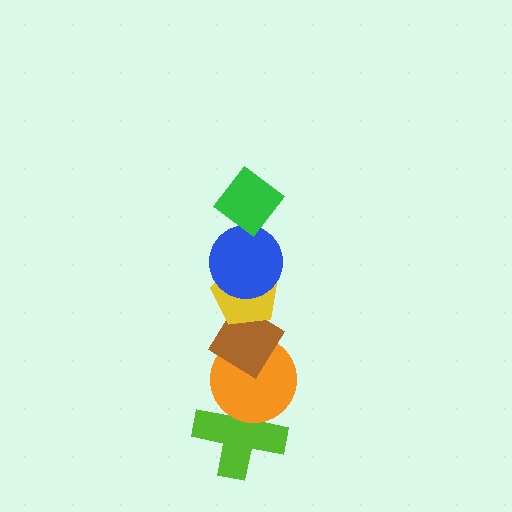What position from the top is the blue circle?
The blue circle is 2nd from the top.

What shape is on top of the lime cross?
The orange circle is on top of the lime cross.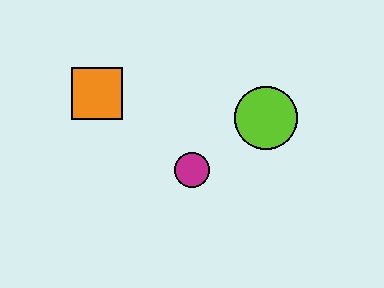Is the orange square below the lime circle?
No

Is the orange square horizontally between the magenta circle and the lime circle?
No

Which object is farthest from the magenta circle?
The orange square is farthest from the magenta circle.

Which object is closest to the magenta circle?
The lime circle is closest to the magenta circle.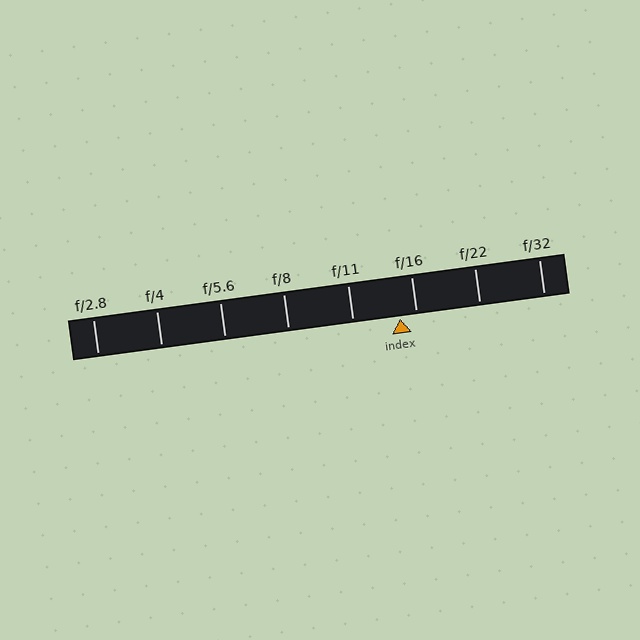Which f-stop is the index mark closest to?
The index mark is closest to f/16.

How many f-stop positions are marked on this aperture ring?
There are 8 f-stop positions marked.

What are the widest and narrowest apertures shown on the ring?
The widest aperture shown is f/2.8 and the narrowest is f/32.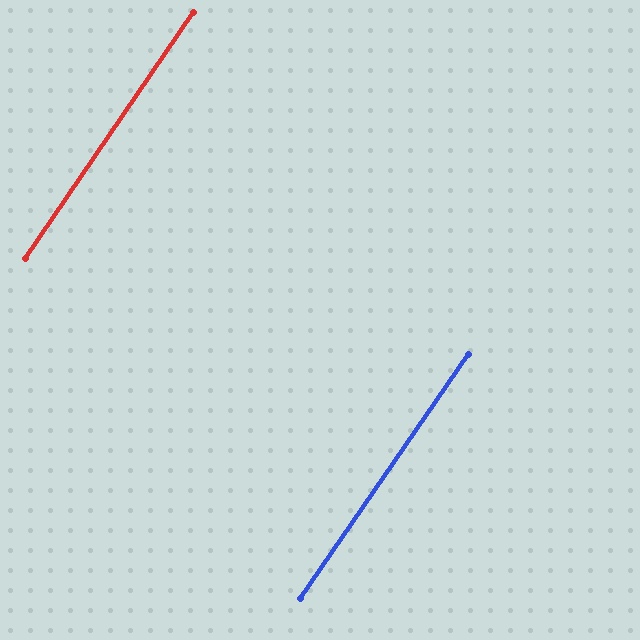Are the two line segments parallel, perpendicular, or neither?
Parallel — their directions differ by only 0.2°.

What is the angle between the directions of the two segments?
Approximately 0 degrees.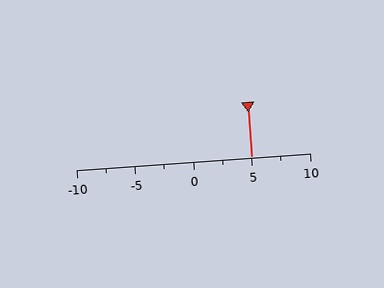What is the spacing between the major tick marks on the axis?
The major ticks are spaced 5 apart.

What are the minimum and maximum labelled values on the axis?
The axis runs from -10 to 10.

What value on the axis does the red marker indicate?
The marker indicates approximately 5.